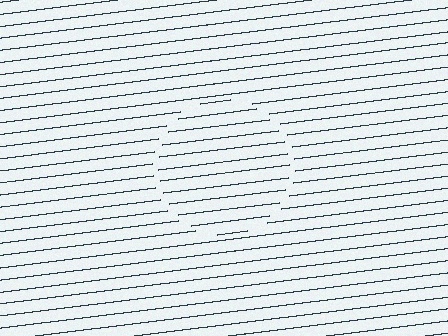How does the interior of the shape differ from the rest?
The interior of the shape contains the same grating, shifted by half a period — the contour is defined by the phase discontinuity where line-ends from the inner and outer gratings abut.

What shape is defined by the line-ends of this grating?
An illusory circle. The interior of the shape contains the same grating, shifted by half a period — the contour is defined by the phase discontinuity where line-ends from the inner and outer gratings abut.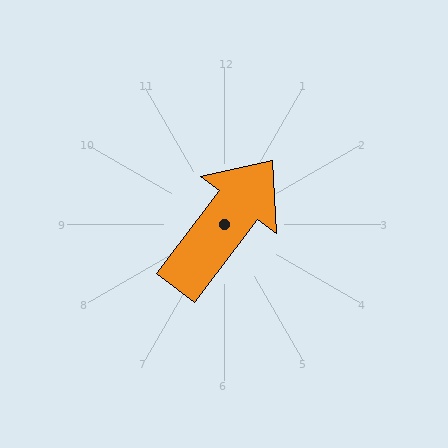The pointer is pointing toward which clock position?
Roughly 1 o'clock.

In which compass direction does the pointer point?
Northeast.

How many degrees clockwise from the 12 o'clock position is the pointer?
Approximately 37 degrees.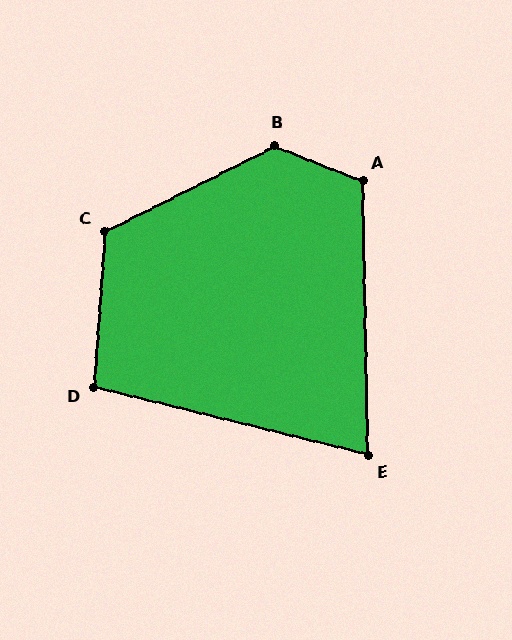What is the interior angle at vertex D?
Approximately 100 degrees (obtuse).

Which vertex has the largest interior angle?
B, at approximately 131 degrees.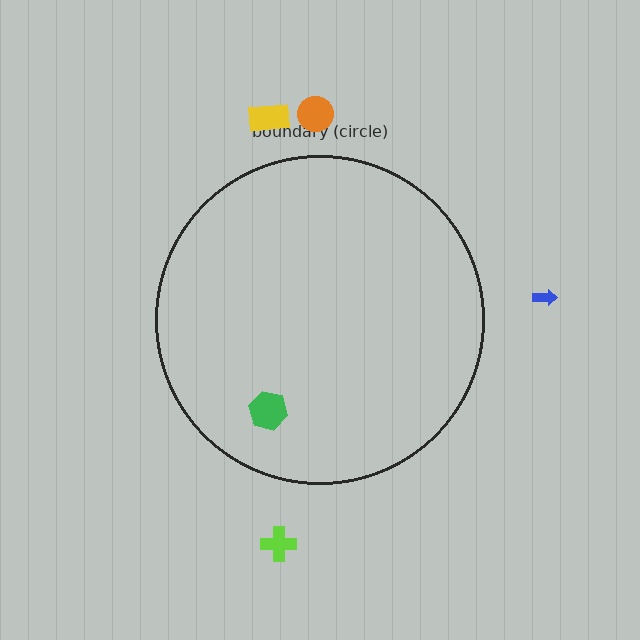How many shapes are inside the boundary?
1 inside, 4 outside.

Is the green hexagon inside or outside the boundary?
Inside.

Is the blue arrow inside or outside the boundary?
Outside.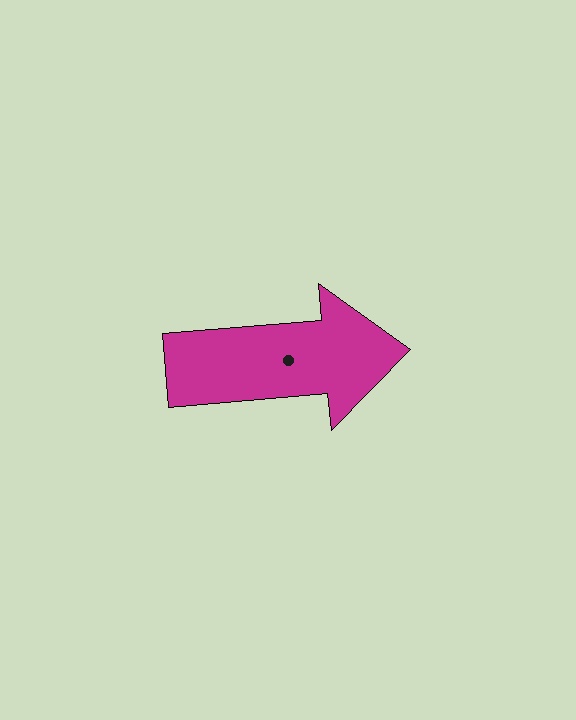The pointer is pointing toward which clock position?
Roughly 3 o'clock.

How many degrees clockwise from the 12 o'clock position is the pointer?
Approximately 85 degrees.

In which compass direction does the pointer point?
East.